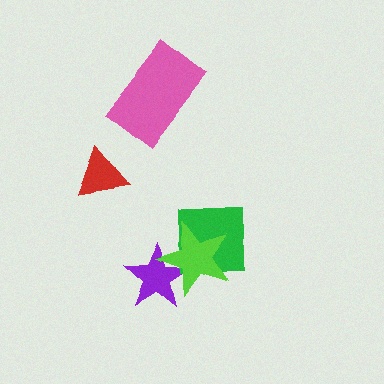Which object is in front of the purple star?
The lime star is in front of the purple star.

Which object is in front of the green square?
The lime star is in front of the green square.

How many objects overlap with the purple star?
1 object overlaps with the purple star.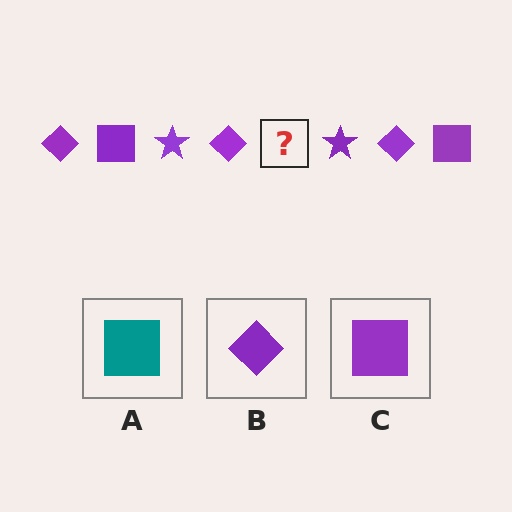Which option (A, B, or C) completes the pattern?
C.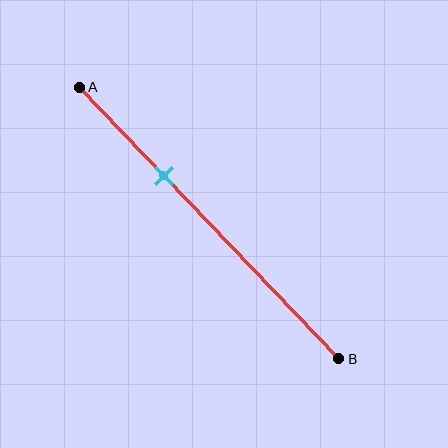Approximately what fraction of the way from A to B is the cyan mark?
The cyan mark is approximately 35% of the way from A to B.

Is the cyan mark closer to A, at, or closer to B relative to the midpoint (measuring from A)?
The cyan mark is closer to point A than the midpoint of segment AB.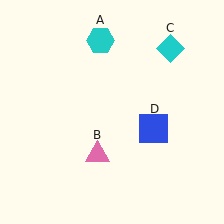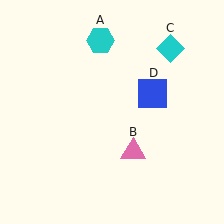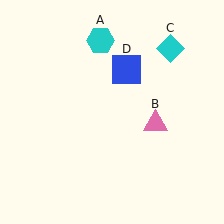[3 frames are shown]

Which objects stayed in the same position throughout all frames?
Cyan hexagon (object A) and cyan diamond (object C) remained stationary.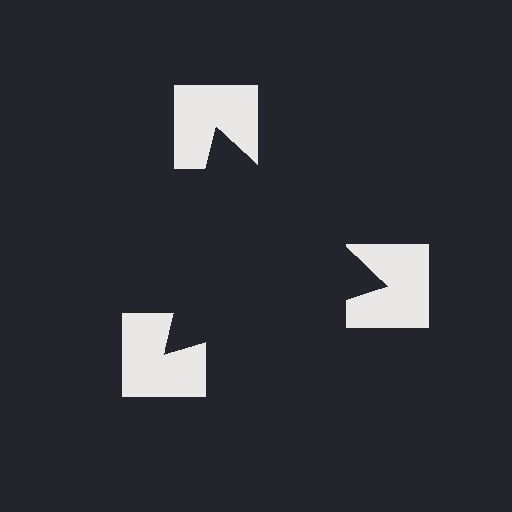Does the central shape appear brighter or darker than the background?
It typically appears slightly darker than the background, even though no actual brightness change is drawn.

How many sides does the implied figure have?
3 sides.